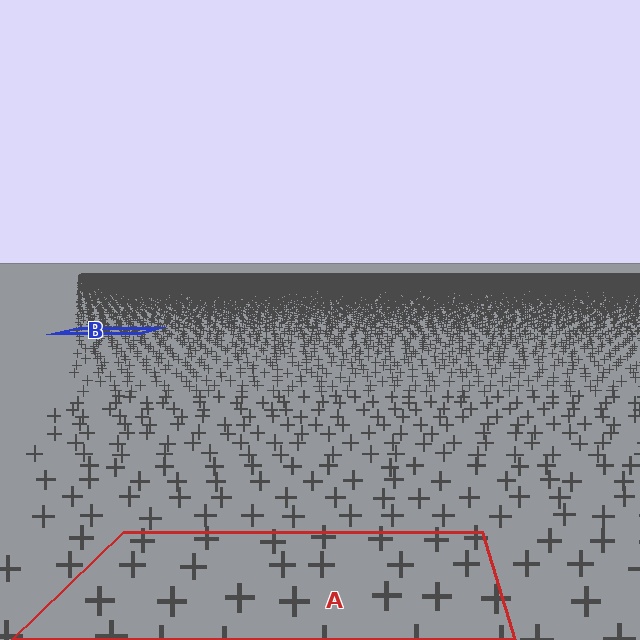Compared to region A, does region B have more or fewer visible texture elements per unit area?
Region B has more texture elements per unit area — they are packed more densely because it is farther away.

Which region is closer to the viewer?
Region A is closer. The texture elements there are larger and more spread out.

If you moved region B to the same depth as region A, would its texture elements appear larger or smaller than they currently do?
They would appear larger. At a closer depth, the same texture elements are projected at a bigger on-screen size.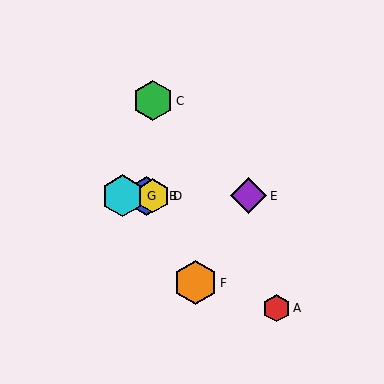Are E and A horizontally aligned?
No, E is at y≈196 and A is at y≈308.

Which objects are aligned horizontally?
Objects B, D, E, G are aligned horizontally.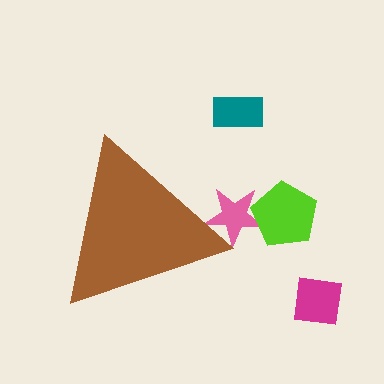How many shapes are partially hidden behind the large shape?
1 shape is partially hidden.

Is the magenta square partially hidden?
No, the magenta square is fully visible.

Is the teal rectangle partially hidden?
No, the teal rectangle is fully visible.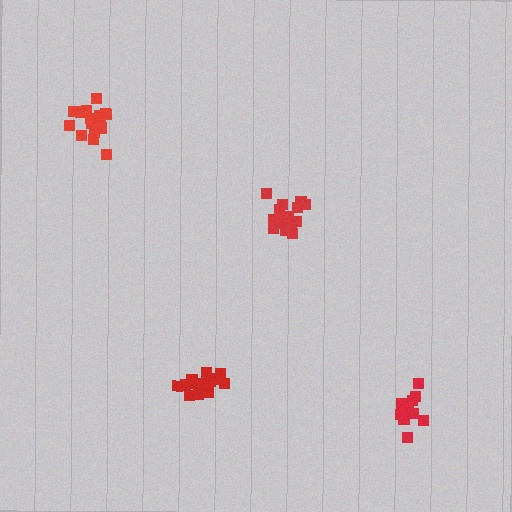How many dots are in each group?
Group 1: 14 dots, Group 2: 17 dots, Group 3: 12 dots, Group 4: 17 dots (60 total).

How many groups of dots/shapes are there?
There are 4 groups.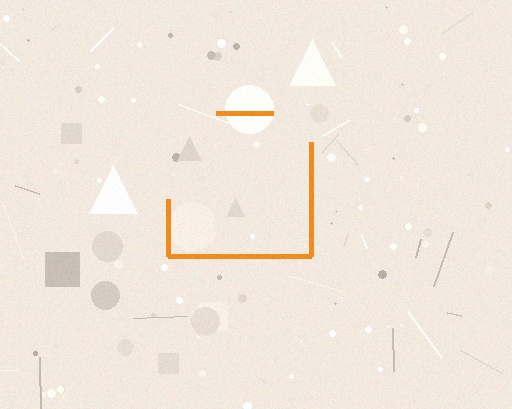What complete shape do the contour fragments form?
The contour fragments form a square.